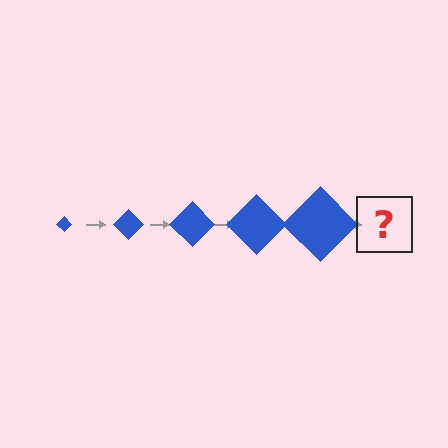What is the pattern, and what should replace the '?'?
The pattern is that the diamond gets progressively larger each step. The '?' should be a blue diamond, larger than the previous one.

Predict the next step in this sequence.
The next step is a blue diamond, larger than the previous one.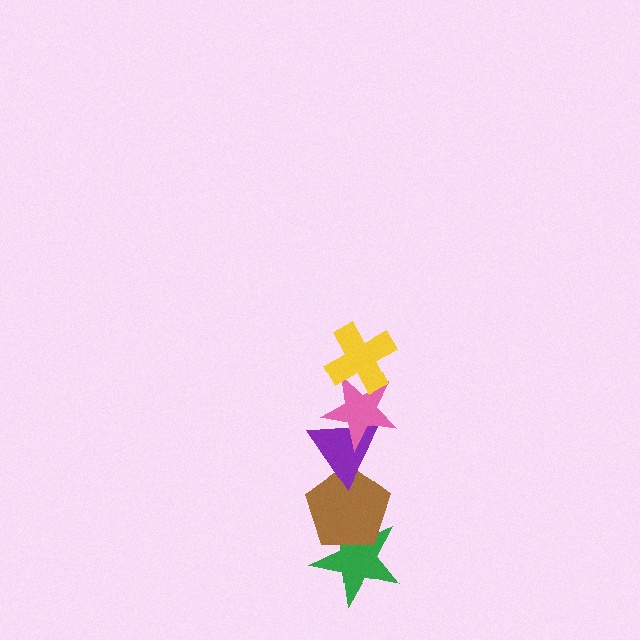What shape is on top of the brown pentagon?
The purple triangle is on top of the brown pentagon.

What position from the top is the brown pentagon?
The brown pentagon is 4th from the top.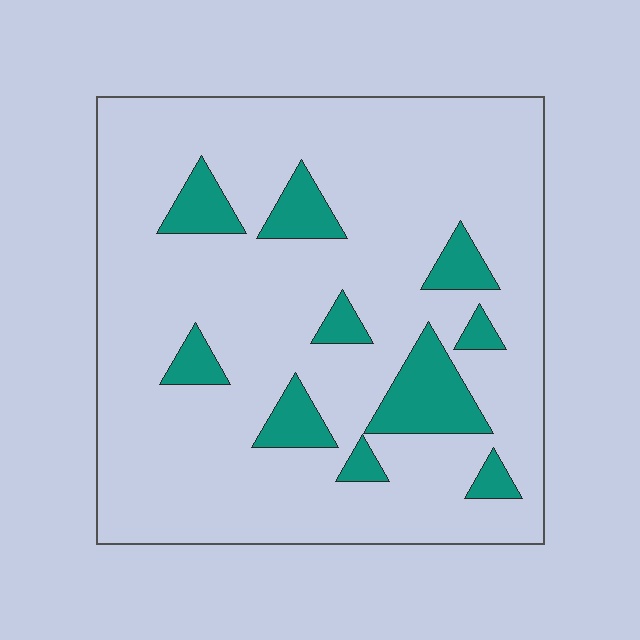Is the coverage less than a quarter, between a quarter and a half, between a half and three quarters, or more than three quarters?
Less than a quarter.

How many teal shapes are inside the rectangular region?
10.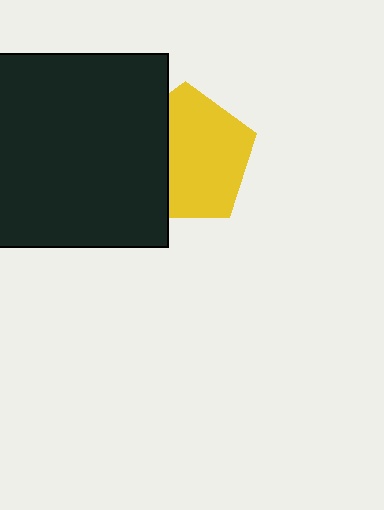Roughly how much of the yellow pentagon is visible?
About half of it is visible (roughly 65%).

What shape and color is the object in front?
The object in front is a black square.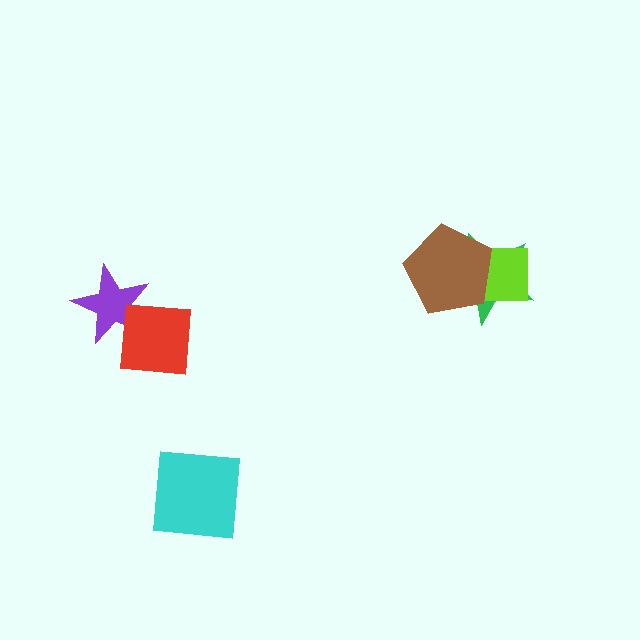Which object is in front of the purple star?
The red square is in front of the purple star.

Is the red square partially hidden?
No, no other shape covers it.